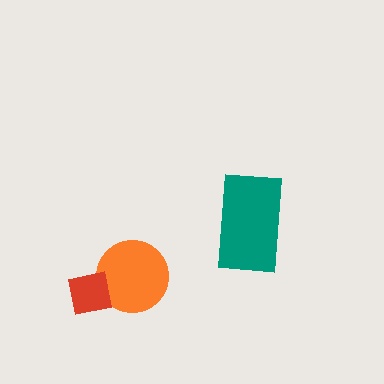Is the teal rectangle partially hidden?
No, no other shape covers it.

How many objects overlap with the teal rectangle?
0 objects overlap with the teal rectangle.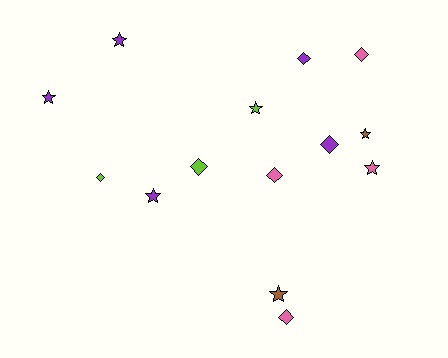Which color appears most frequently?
Purple, with 5 objects.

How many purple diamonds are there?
There are 2 purple diamonds.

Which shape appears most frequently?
Diamond, with 7 objects.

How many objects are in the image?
There are 14 objects.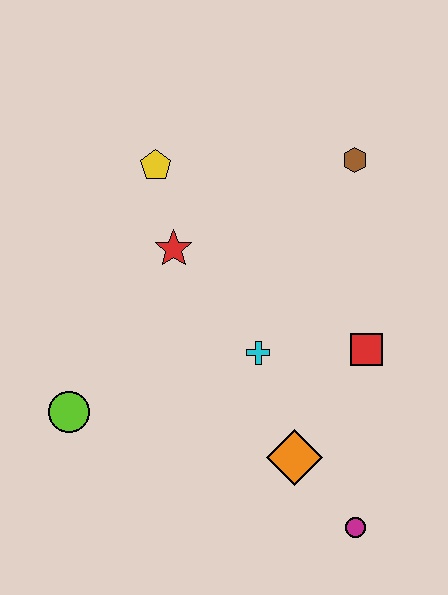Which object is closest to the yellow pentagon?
The red star is closest to the yellow pentagon.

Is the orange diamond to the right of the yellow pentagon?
Yes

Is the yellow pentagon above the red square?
Yes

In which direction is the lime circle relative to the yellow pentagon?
The lime circle is below the yellow pentagon.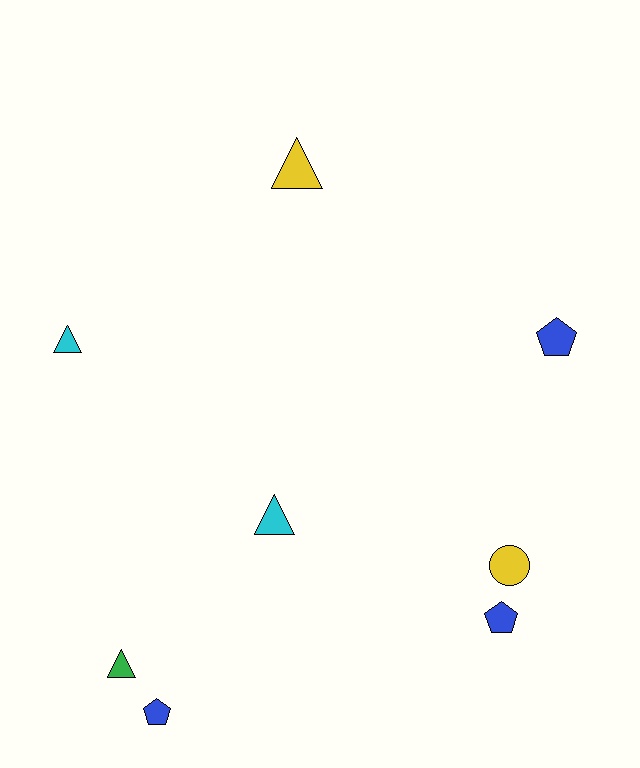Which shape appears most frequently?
Triangle, with 4 objects.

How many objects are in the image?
There are 8 objects.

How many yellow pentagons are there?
There are no yellow pentagons.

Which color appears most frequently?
Blue, with 3 objects.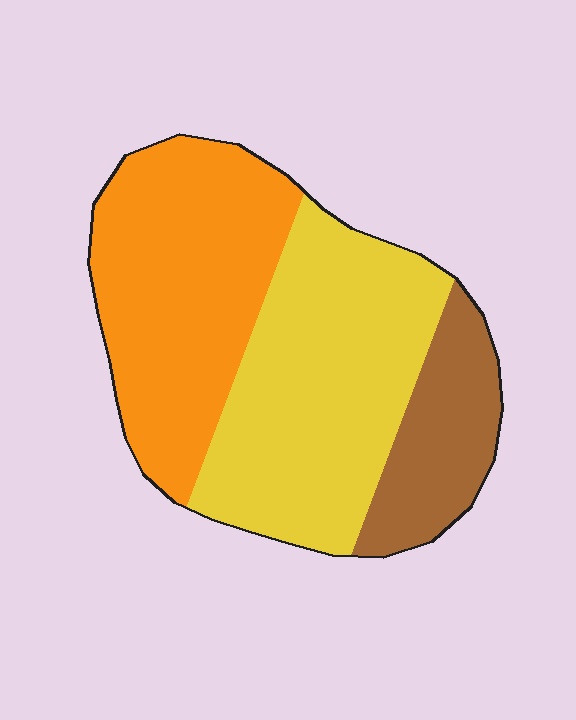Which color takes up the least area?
Brown, at roughly 15%.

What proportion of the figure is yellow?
Yellow takes up between a third and a half of the figure.